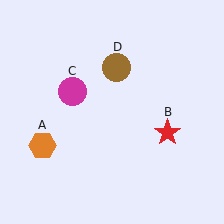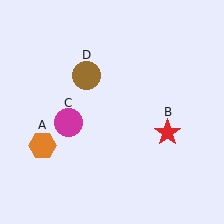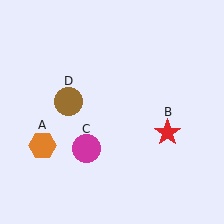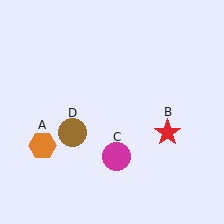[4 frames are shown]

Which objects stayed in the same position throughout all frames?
Orange hexagon (object A) and red star (object B) remained stationary.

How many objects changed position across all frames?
2 objects changed position: magenta circle (object C), brown circle (object D).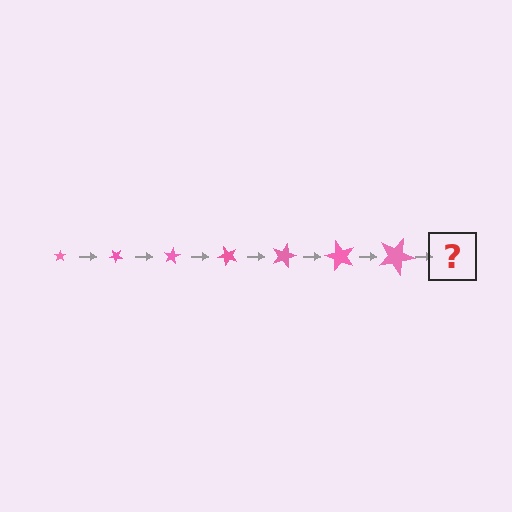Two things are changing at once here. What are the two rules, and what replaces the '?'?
The two rules are that the star grows larger each step and it rotates 40 degrees each step. The '?' should be a star, larger than the previous one and rotated 280 degrees from the start.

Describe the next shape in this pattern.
It should be a star, larger than the previous one and rotated 280 degrees from the start.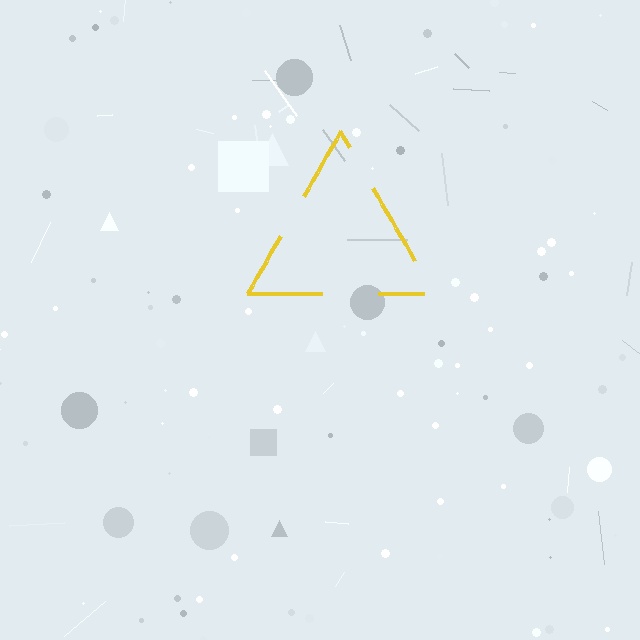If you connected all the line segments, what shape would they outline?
They would outline a triangle.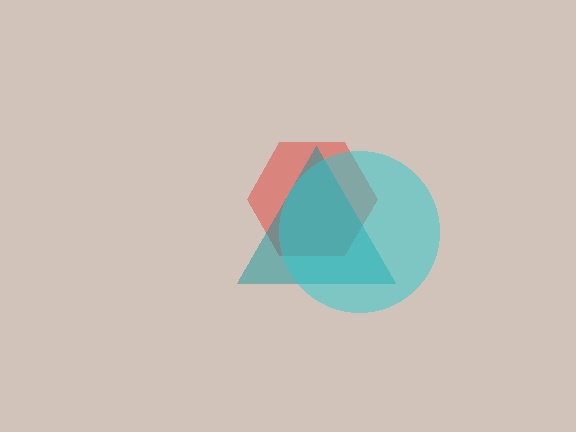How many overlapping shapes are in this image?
There are 3 overlapping shapes in the image.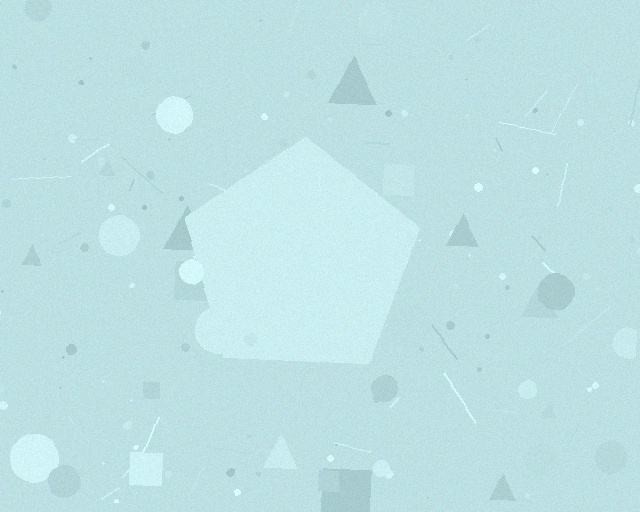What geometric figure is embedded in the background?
A pentagon is embedded in the background.